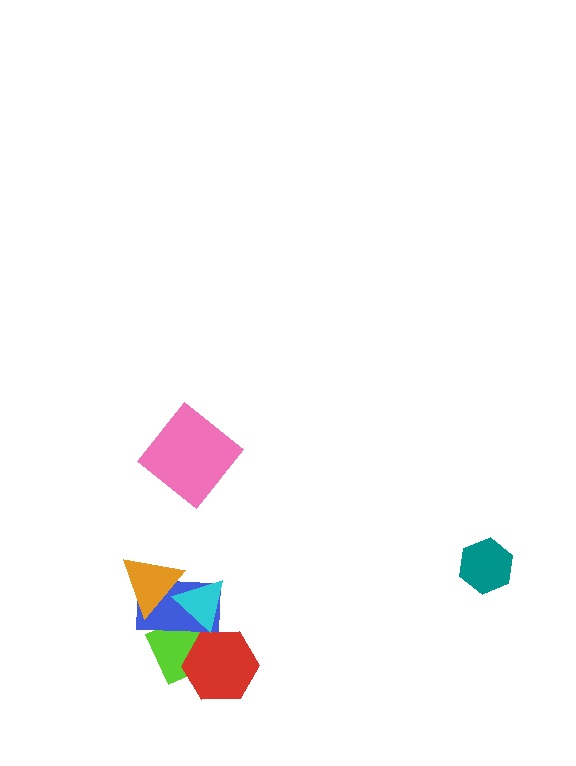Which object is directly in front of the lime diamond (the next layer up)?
The red hexagon is directly in front of the lime diamond.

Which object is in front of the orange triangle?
The cyan triangle is in front of the orange triangle.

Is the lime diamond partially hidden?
Yes, it is partially covered by another shape.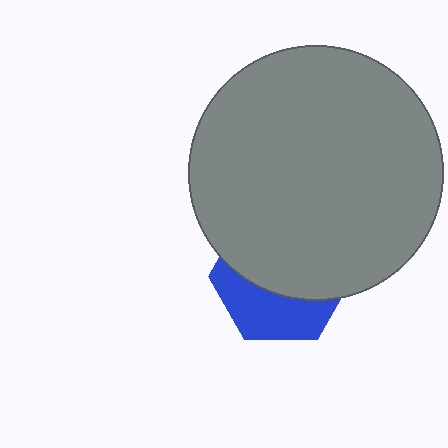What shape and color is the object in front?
The object in front is a gray circle.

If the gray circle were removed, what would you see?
You would see the complete blue hexagon.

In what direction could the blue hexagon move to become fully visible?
The blue hexagon could move down. That would shift it out from behind the gray circle entirely.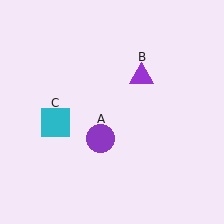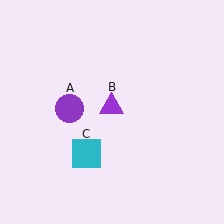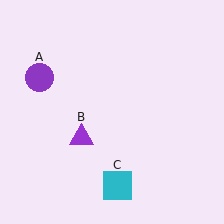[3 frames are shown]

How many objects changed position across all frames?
3 objects changed position: purple circle (object A), purple triangle (object B), cyan square (object C).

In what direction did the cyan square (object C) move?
The cyan square (object C) moved down and to the right.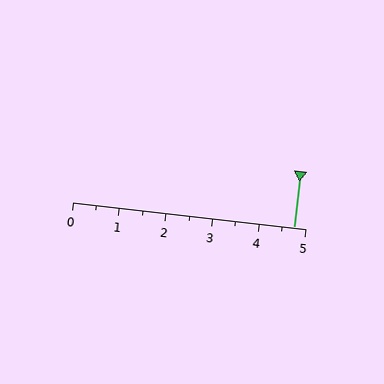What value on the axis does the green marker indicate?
The marker indicates approximately 4.8.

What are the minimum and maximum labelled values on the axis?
The axis runs from 0 to 5.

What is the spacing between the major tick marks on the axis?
The major ticks are spaced 1 apart.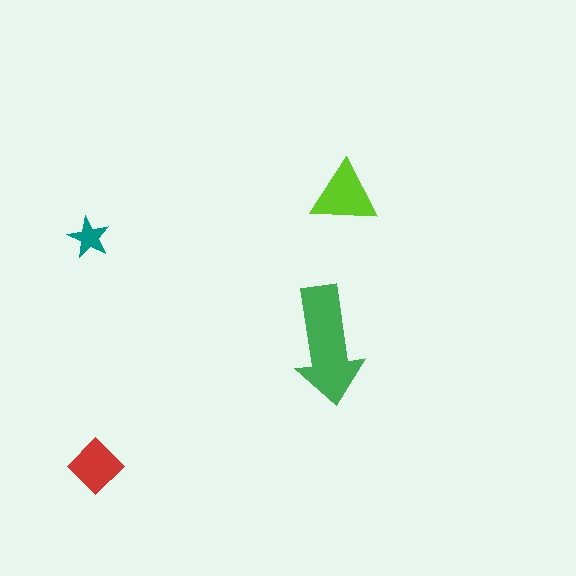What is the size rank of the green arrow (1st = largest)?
1st.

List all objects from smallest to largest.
The teal star, the red diamond, the lime triangle, the green arrow.